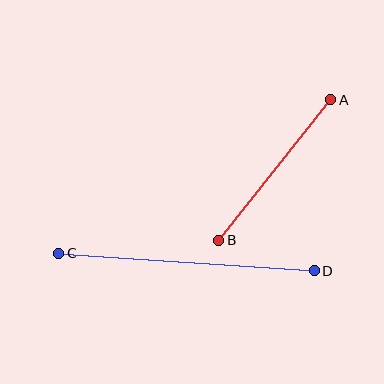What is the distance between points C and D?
The distance is approximately 256 pixels.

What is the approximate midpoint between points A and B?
The midpoint is at approximately (275, 170) pixels.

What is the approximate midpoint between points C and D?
The midpoint is at approximately (186, 262) pixels.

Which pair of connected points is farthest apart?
Points C and D are farthest apart.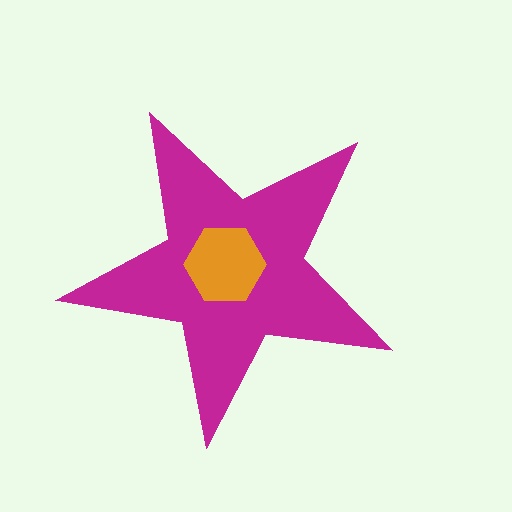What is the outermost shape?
The magenta star.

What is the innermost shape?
The orange hexagon.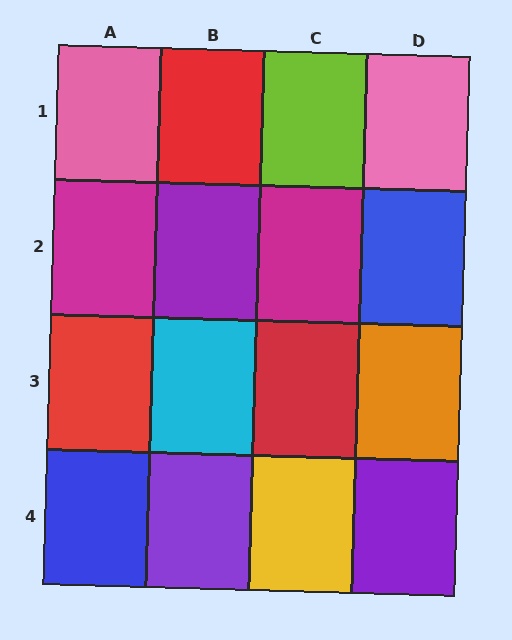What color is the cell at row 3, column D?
Orange.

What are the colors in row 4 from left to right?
Blue, purple, yellow, purple.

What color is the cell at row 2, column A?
Magenta.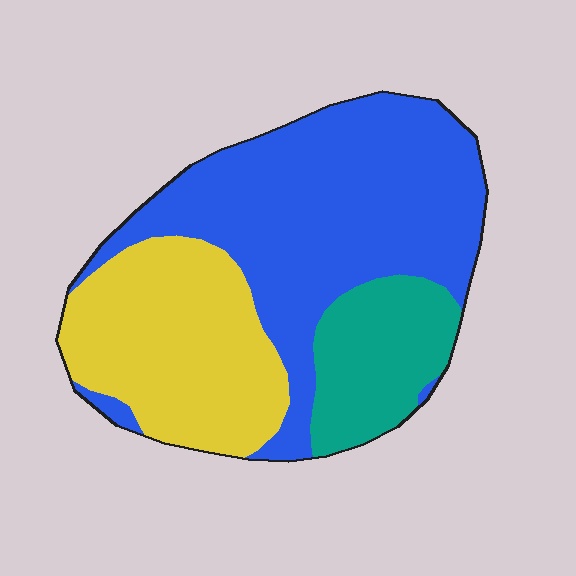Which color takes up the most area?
Blue, at roughly 50%.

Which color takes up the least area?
Teal, at roughly 15%.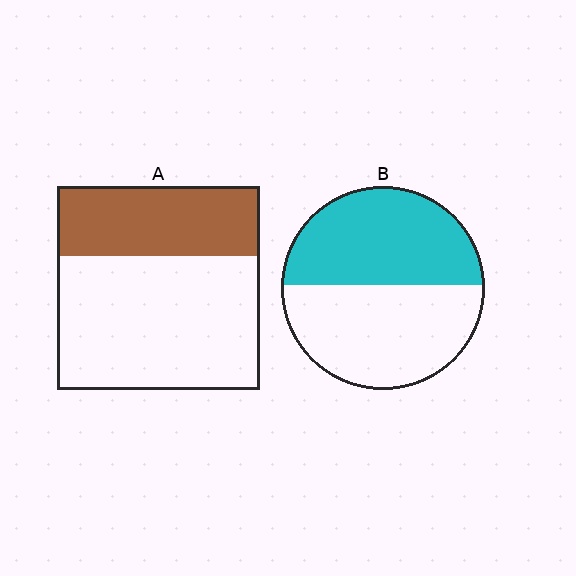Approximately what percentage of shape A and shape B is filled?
A is approximately 35% and B is approximately 50%.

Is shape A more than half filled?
No.